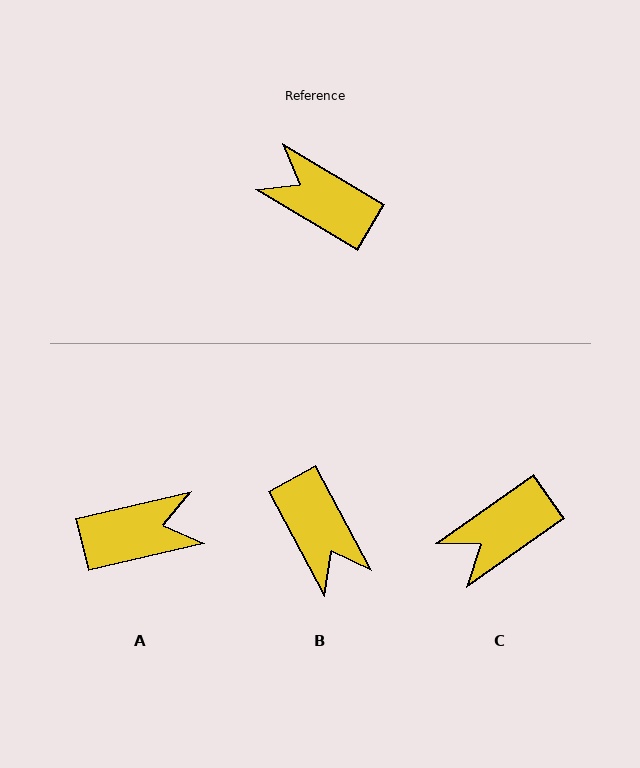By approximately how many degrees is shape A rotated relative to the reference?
Approximately 136 degrees clockwise.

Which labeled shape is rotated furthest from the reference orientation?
B, about 149 degrees away.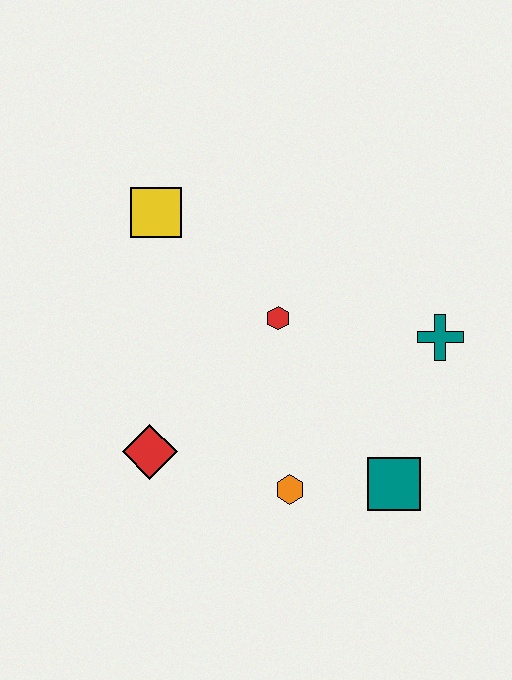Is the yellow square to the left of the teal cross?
Yes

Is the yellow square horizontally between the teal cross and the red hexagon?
No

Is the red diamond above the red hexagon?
No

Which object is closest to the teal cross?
The teal square is closest to the teal cross.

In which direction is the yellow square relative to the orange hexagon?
The yellow square is above the orange hexagon.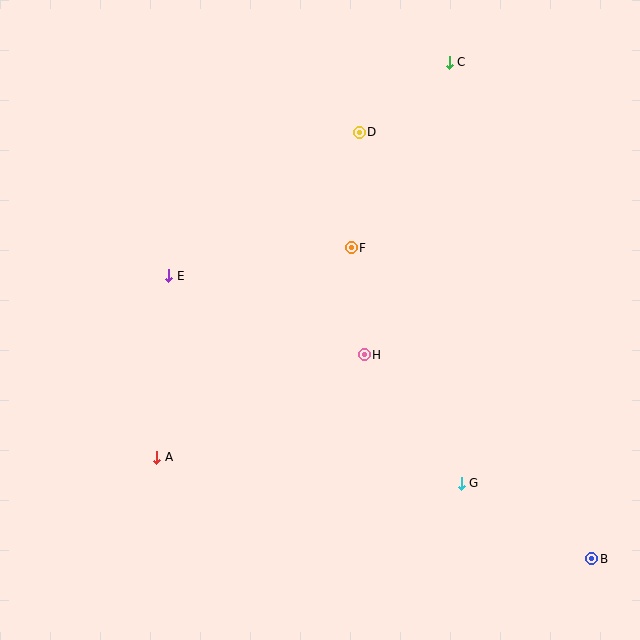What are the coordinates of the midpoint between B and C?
The midpoint between B and C is at (520, 311).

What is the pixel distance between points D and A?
The distance between D and A is 383 pixels.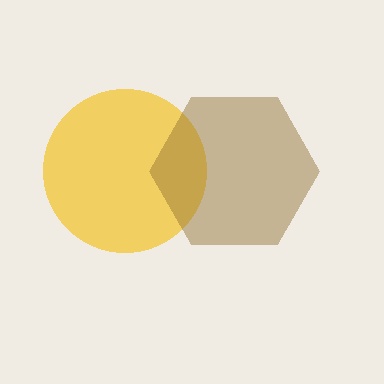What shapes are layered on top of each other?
The layered shapes are: a yellow circle, a brown hexagon.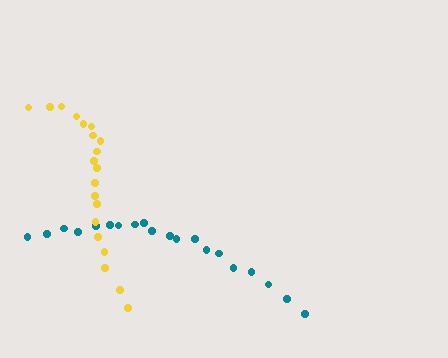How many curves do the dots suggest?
There are 2 distinct paths.